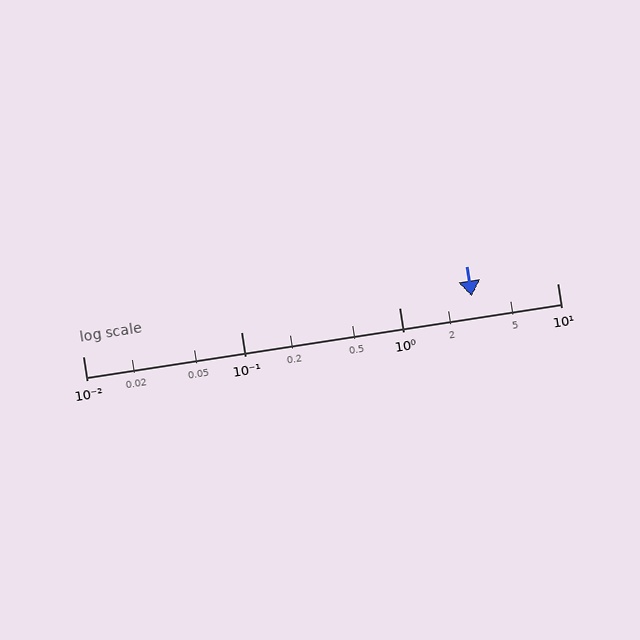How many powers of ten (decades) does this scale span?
The scale spans 3 decades, from 0.01 to 10.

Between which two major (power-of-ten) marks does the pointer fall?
The pointer is between 1 and 10.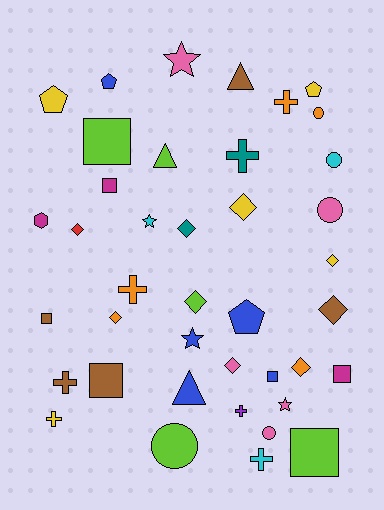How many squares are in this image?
There are 7 squares.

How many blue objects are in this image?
There are 5 blue objects.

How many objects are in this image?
There are 40 objects.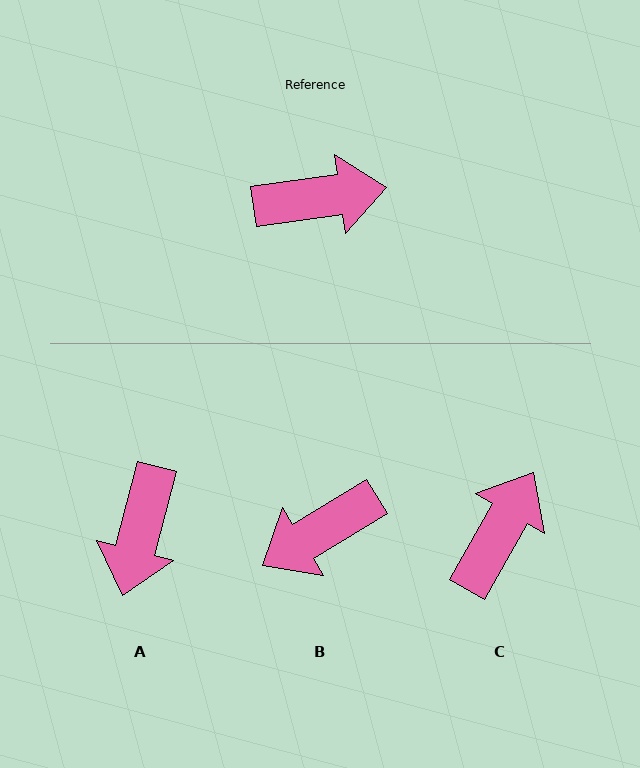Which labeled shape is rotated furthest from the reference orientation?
B, about 157 degrees away.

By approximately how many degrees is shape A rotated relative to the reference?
Approximately 113 degrees clockwise.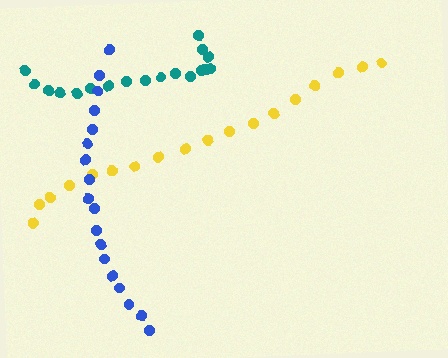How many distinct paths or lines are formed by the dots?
There are 3 distinct paths.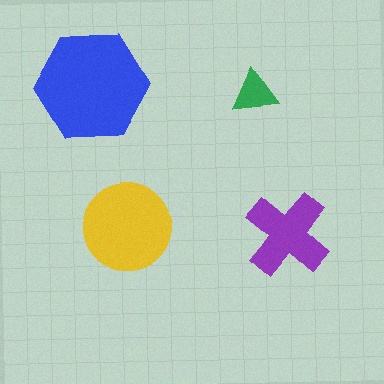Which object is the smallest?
The green triangle.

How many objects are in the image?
There are 4 objects in the image.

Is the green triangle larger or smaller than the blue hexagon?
Smaller.